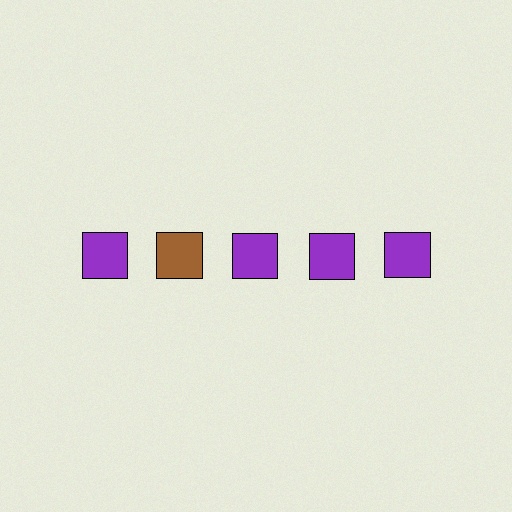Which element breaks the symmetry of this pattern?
The brown square in the top row, second from left column breaks the symmetry. All other shapes are purple squares.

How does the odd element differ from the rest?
It has a different color: brown instead of purple.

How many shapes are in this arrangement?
There are 5 shapes arranged in a grid pattern.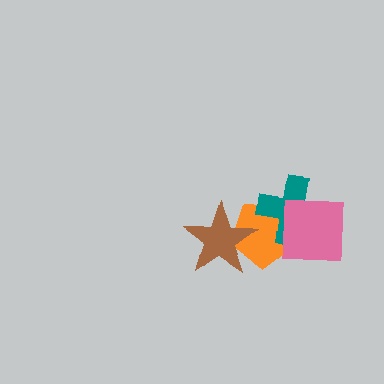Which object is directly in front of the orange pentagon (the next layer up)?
The brown star is directly in front of the orange pentagon.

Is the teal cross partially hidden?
Yes, it is partially covered by another shape.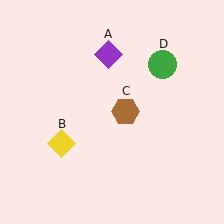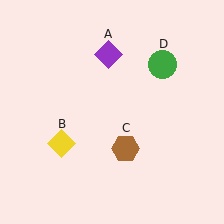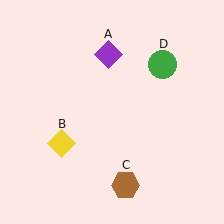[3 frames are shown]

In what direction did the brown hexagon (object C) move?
The brown hexagon (object C) moved down.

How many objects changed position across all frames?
1 object changed position: brown hexagon (object C).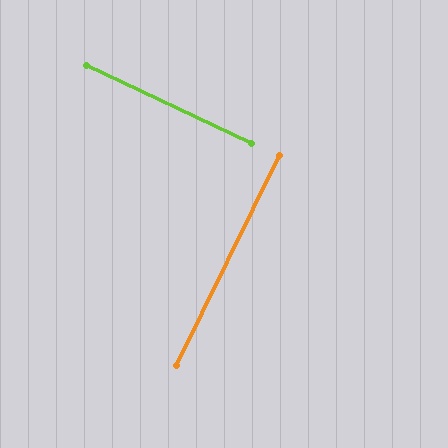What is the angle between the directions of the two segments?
Approximately 89 degrees.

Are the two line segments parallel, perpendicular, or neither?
Perpendicular — they meet at approximately 89°.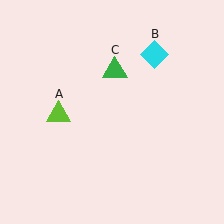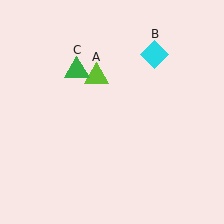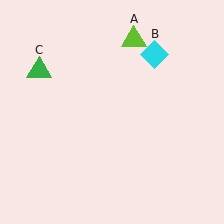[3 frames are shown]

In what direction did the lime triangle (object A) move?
The lime triangle (object A) moved up and to the right.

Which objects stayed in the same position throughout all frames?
Cyan diamond (object B) remained stationary.